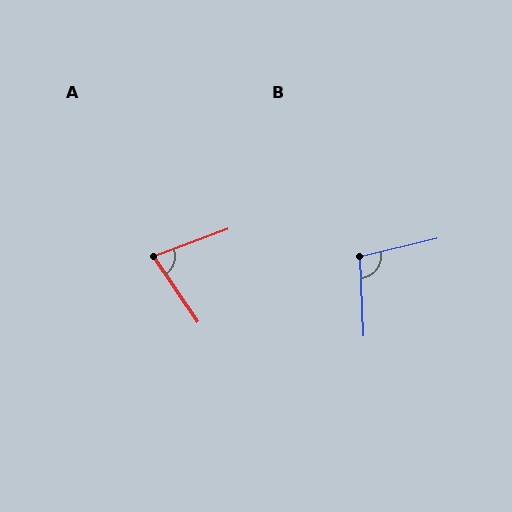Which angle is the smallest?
A, at approximately 76 degrees.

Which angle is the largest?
B, at approximately 101 degrees.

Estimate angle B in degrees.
Approximately 101 degrees.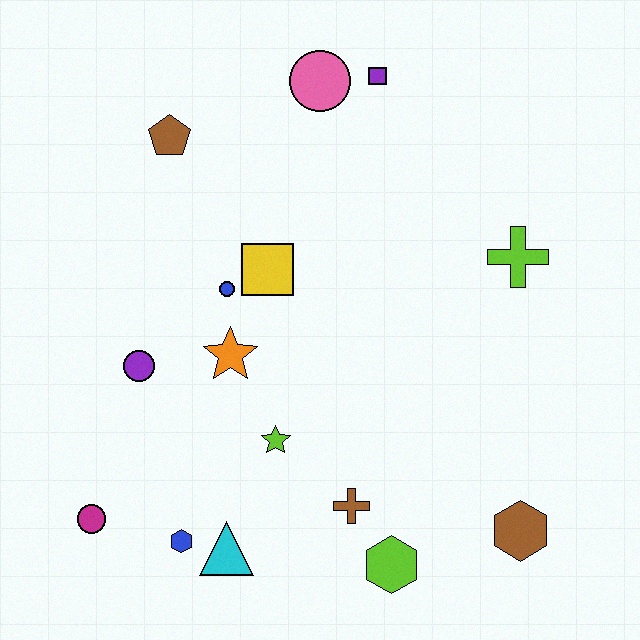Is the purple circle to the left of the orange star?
Yes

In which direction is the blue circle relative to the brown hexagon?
The blue circle is to the left of the brown hexagon.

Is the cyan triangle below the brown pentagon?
Yes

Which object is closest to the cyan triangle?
The blue hexagon is closest to the cyan triangle.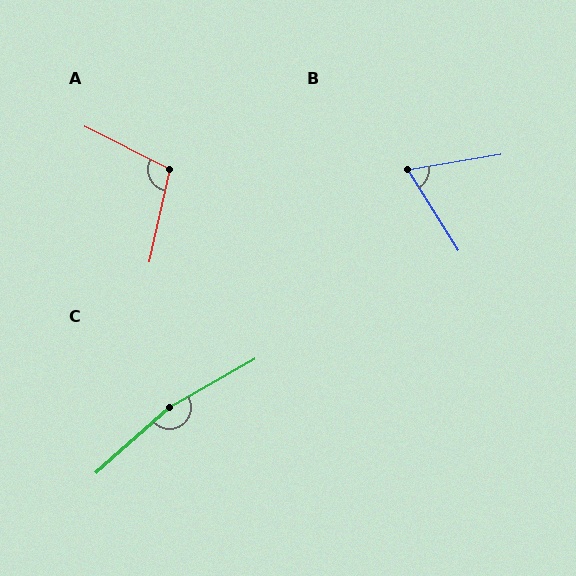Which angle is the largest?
C, at approximately 168 degrees.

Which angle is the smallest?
B, at approximately 67 degrees.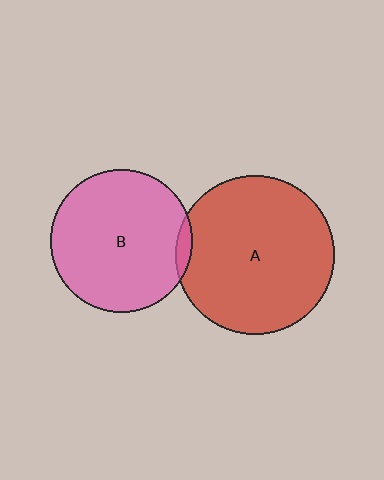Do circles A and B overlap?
Yes.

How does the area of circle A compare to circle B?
Approximately 1.2 times.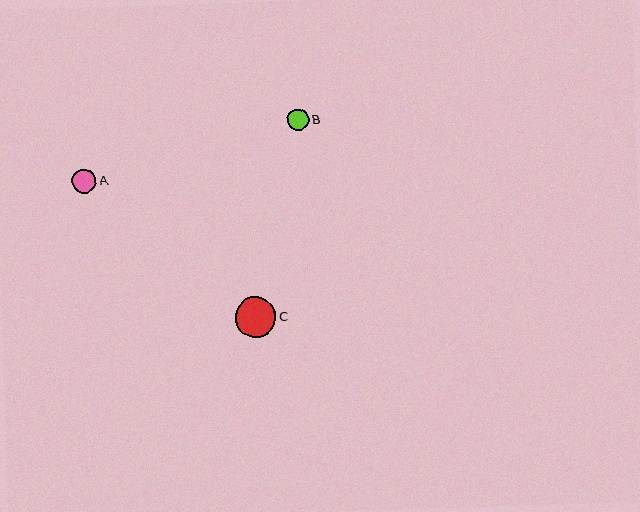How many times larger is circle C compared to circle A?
Circle C is approximately 1.7 times the size of circle A.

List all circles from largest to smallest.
From largest to smallest: C, A, B.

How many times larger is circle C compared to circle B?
Circle C is approximately 1.9 times the size of circle B.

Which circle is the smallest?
Circle B is the smallest with a size of approximately 22 pixels.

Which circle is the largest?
Circle C is the largest with a size of approximately 41 pixels.